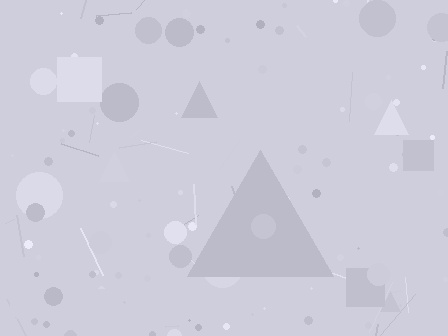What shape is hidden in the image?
A triangle is hidden in the image.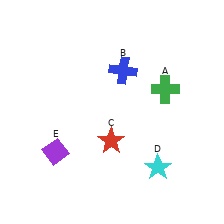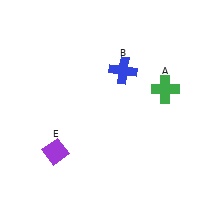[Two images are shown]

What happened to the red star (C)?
The red star (C) was removed in Image 2. It was in the bottom-left area of Image 1.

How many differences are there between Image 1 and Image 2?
There are 2 differences between the two images.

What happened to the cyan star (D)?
The cyan star (D) was removed in Image 2. It was in the bottom-right area of Image 1.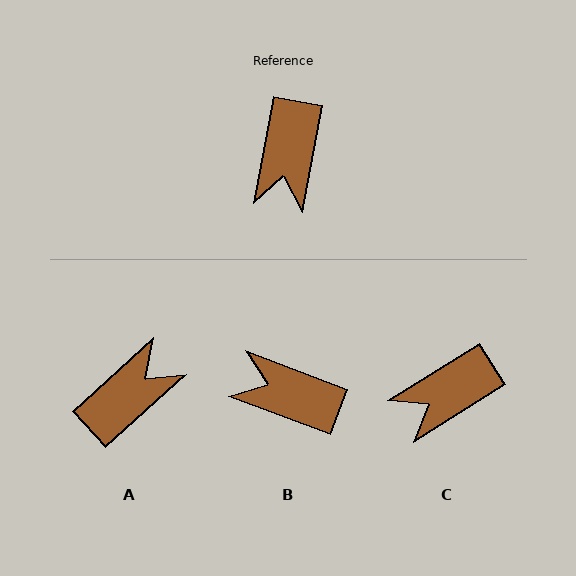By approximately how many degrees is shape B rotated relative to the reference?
Approximately 100 degrees clockwise.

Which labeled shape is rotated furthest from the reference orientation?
A, about 143 degrees away.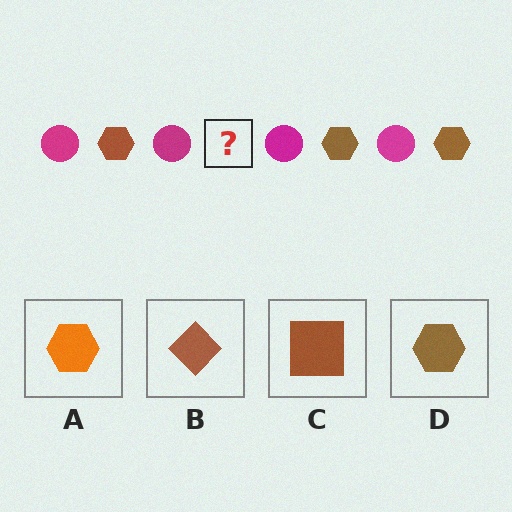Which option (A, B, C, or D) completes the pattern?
D.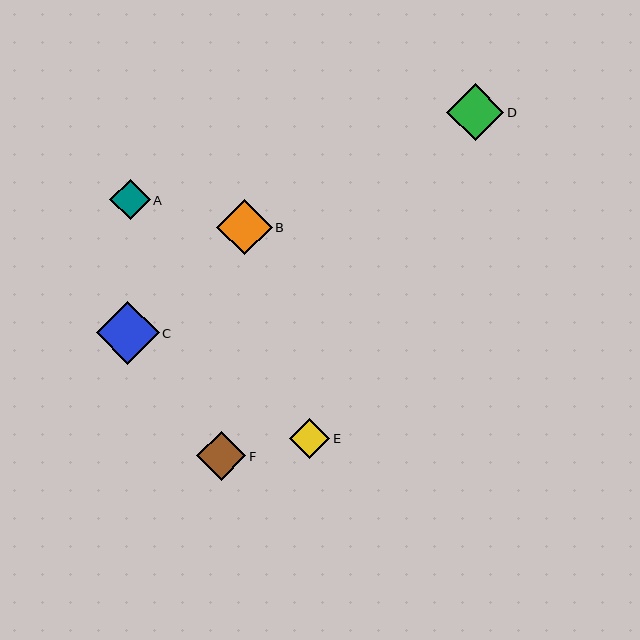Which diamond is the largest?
Diamond C is the largest with a size of approximately 63 pixels.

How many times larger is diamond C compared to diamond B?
Diamond C is approximately 1.1 times the size of diamond B.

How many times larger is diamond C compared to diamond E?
Diamond C is approximately 1.6 times the size of diamond E.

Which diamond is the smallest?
Diamond E is the smallest with a size of approximately 40 pixels.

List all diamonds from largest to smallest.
From largest to smallest: C, D, B, F, A, E.